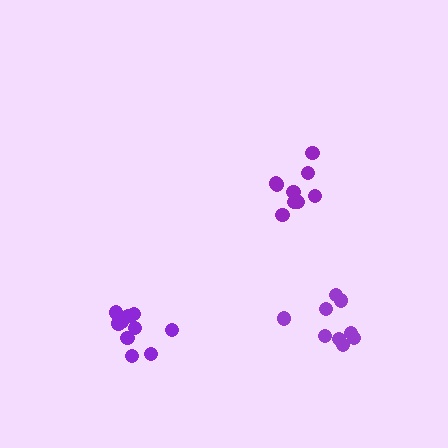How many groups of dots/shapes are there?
There are 3 groups.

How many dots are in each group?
Group 1: 11 dots, Group 2: 10 dots, Group 3: 9 dots (30 total).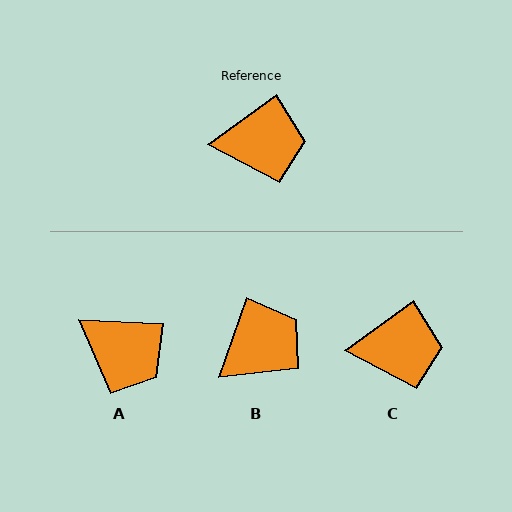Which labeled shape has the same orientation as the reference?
C.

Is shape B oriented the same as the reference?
No, it is off by about 34 degrees.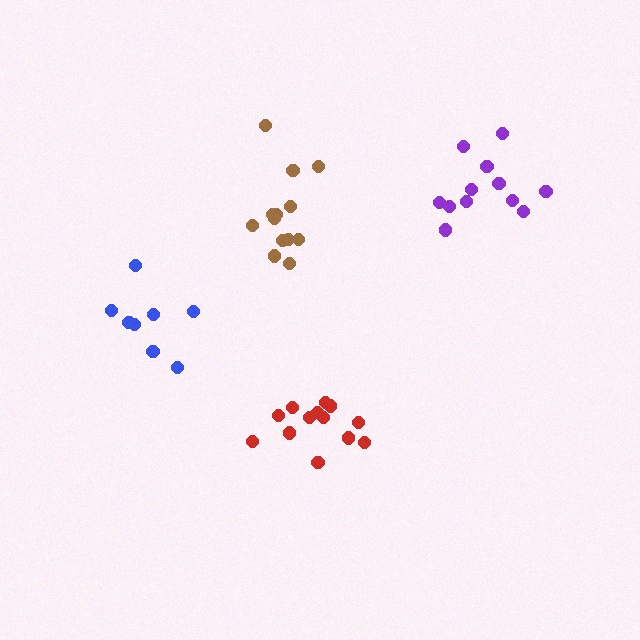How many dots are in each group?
Group 1: 13 dots, Group 2: 13 dots, Group 3: 8 dots, Group 4: 12 dots (46 total).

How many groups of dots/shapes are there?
There are 4 groups.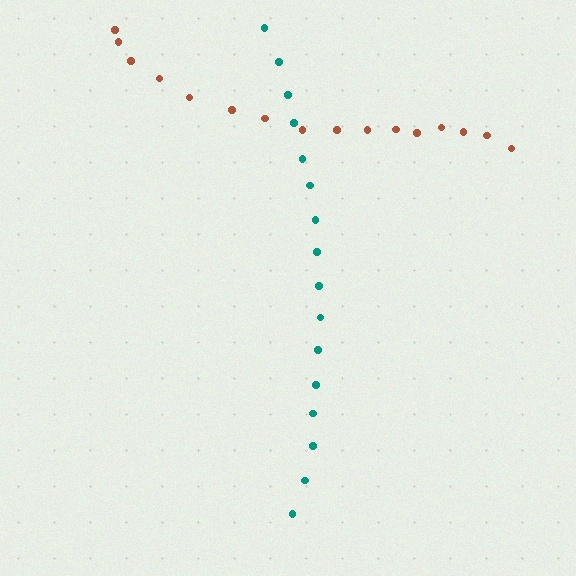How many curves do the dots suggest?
There are 2 distinct paths.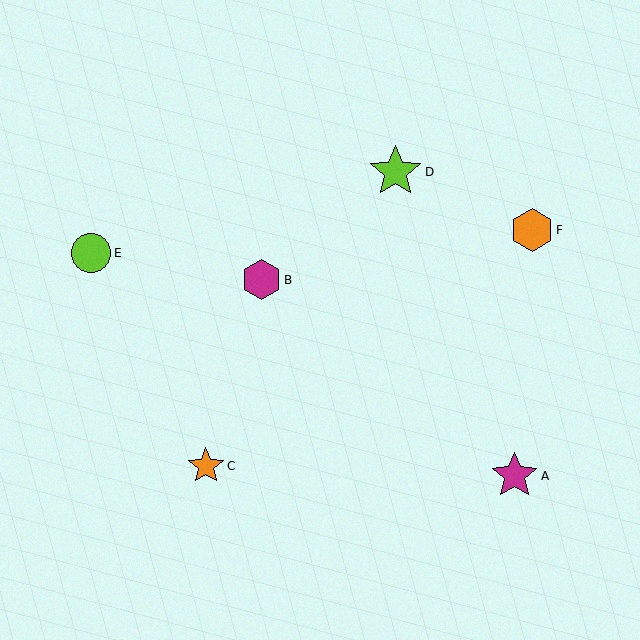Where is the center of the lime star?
The center of the lime star is at (396, 172).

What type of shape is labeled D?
Shape D is a lime star.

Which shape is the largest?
The lime star (labeled D) is the largest.